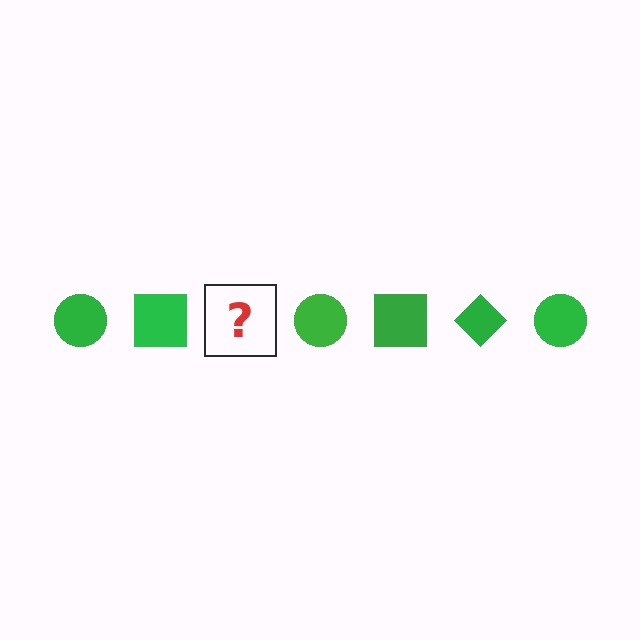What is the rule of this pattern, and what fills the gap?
The rule is that the pattern cycles through circle, square, diamond shapes in green. The gap should be filled with a green diamond.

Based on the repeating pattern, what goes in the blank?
The blank should be a green diamond.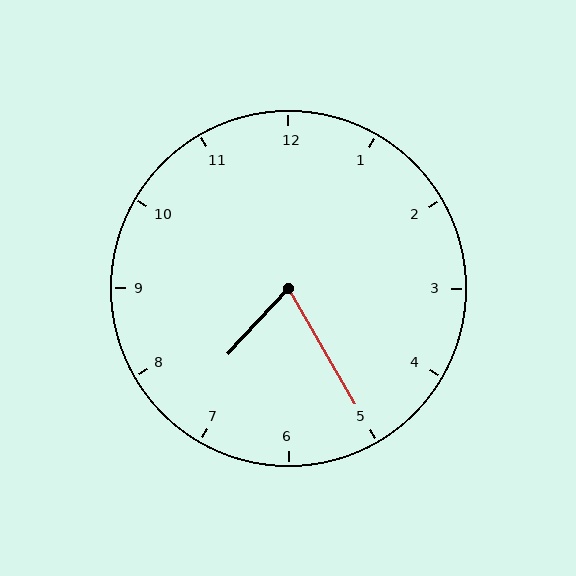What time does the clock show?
7:25.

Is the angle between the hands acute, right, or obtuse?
It is acute.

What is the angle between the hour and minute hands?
Approximately 72 degrees.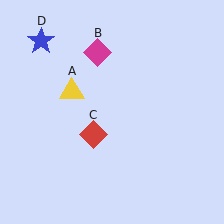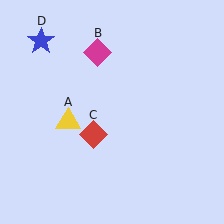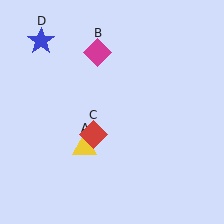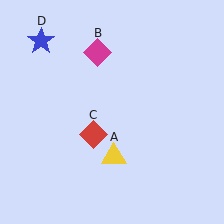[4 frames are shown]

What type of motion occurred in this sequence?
The yellow triangle (object A) rotated counterclockwise around the center of the scene.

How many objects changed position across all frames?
1 object changed position: yellow triangle (object A).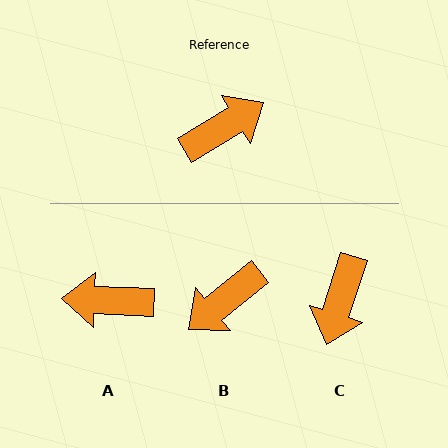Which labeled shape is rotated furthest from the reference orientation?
B, about 172 degrees away.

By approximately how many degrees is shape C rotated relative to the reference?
Approximately 139 degrees clockwise.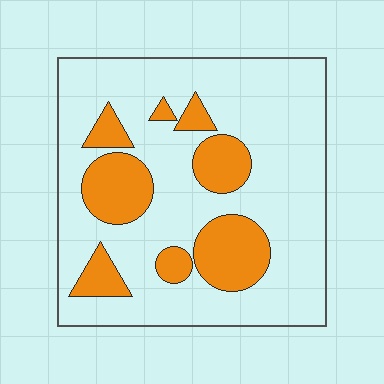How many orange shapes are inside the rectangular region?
8.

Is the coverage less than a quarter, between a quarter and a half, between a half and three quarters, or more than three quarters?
Less than a quarter.